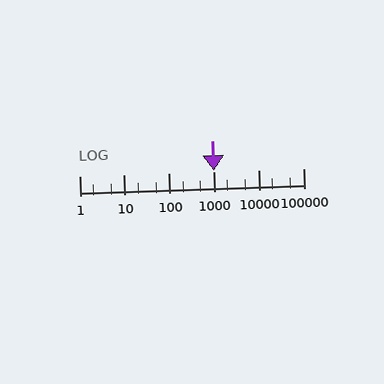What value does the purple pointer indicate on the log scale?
The pointer indicates approximately 1000.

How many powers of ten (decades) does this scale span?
The scale spans 5 decades, from 1 to 100000.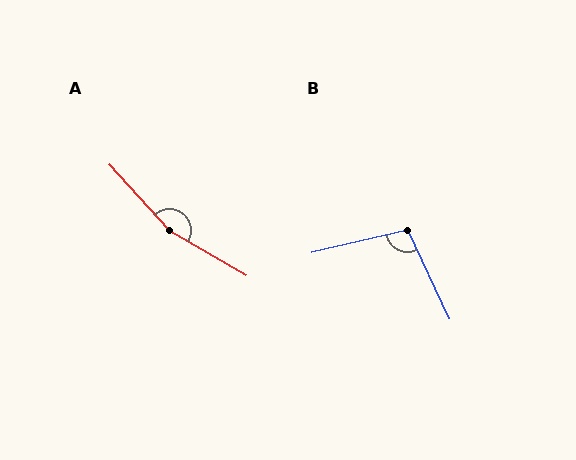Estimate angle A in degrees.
Approximately 162 degrees.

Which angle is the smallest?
B, at approximately 101 degrees.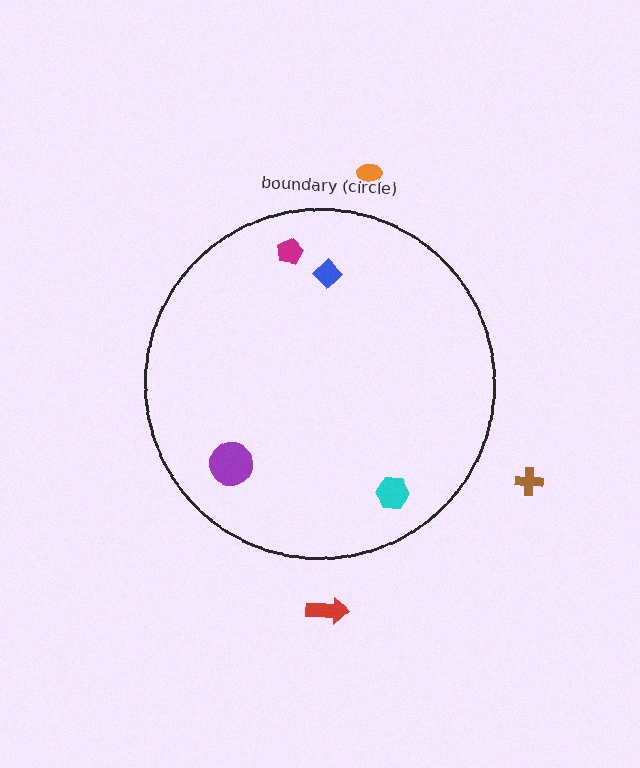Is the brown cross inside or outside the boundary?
Outside.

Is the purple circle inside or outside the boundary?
Inside.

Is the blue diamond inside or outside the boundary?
Inside.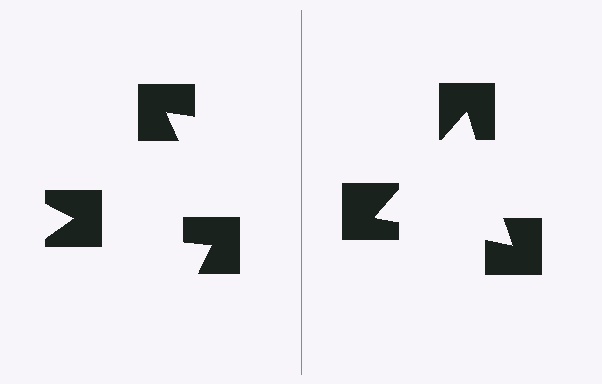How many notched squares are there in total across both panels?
6 — 3 on each side.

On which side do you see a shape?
An illusory triangle appears on the right side. On the left side the wedge cuts are rotated, so no coherent shape forms.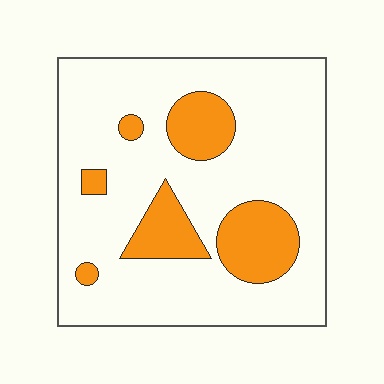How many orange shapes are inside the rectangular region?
6.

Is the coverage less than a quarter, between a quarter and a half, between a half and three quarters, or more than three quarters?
Less than a quarter.